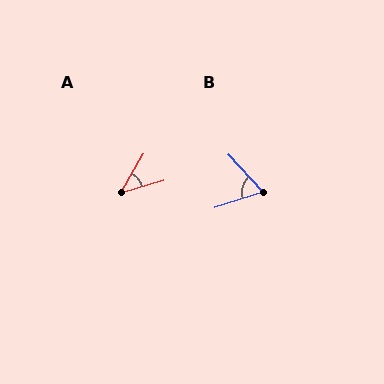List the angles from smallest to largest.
A (44°), B (66°).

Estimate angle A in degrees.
Approximately 44 degrees.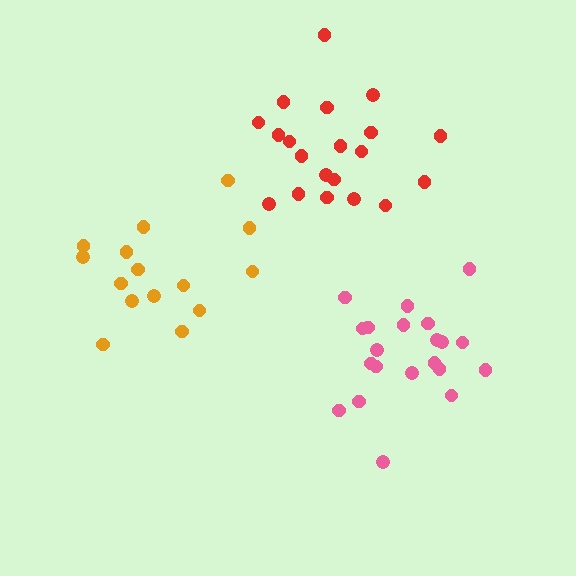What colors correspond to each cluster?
The clusters are colored: orange, pink, red.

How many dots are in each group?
Group 1: 15 dots, Group 2: 21 dots, Group 3: 20 dots (56 total).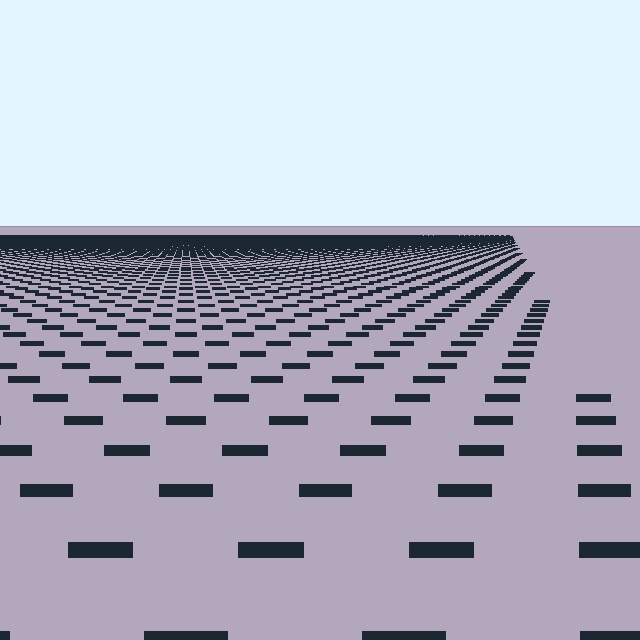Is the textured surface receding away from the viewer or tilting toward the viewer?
The surface is receding away from the viewer. Texture elements get smaller and denser toward the top.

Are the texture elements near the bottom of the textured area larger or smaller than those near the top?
Larger. Near the bottom, elements are closer to the viewer and appear at a bigger on-screen size.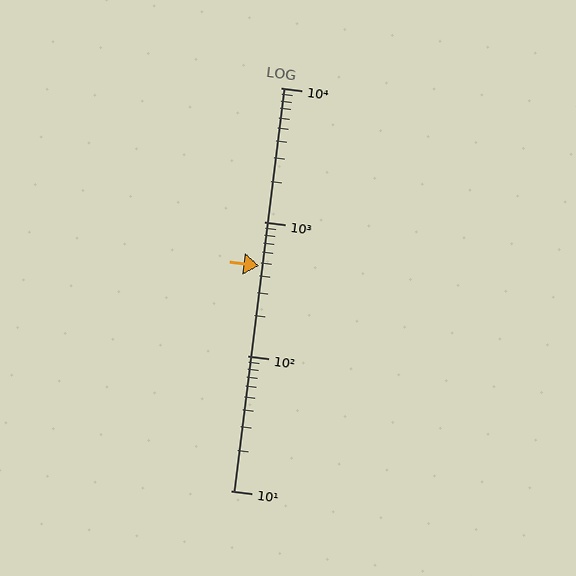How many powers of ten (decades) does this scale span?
The scale spans 3 decades, from 10 to 10000.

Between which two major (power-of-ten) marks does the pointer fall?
The pointer is between 100 and 1000.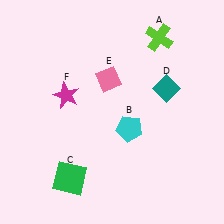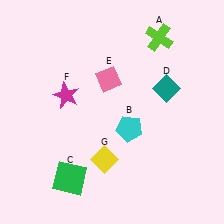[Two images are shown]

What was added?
A yellow diamond (G) was added in Image 2.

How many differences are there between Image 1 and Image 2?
There is 1 difference between the two images.